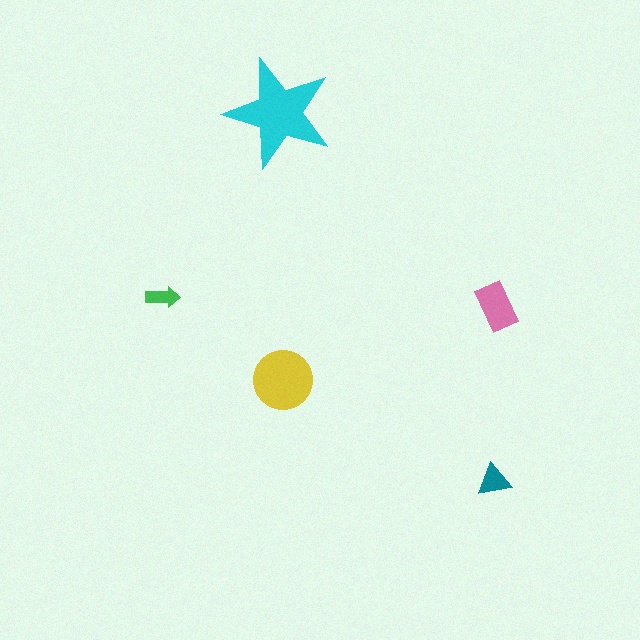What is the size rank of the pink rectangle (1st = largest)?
3rd.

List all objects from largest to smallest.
The cyan star, the yellow circle, the pink rectangle, the teal triangle, the green arrow.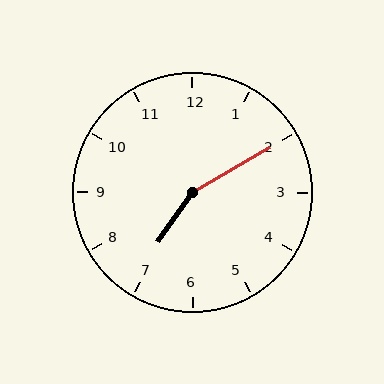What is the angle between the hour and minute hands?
Approximately 155 degrees.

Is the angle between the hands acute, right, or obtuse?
It is obtuse.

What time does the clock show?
7:10.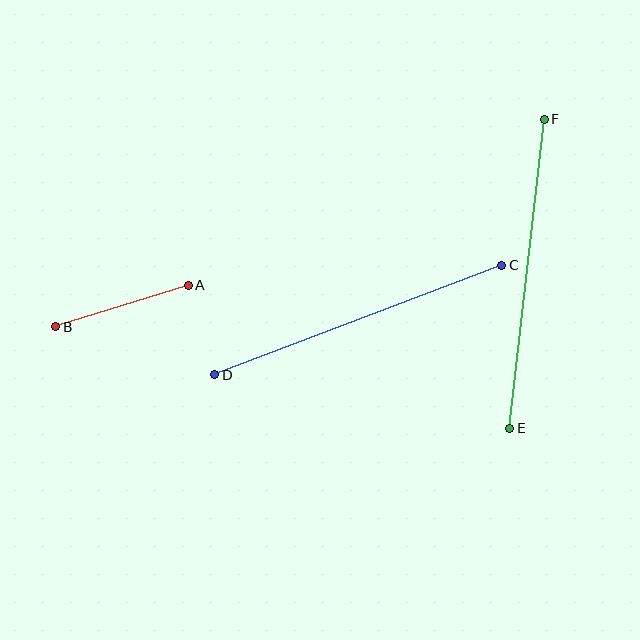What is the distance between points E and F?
The distance is approximately 311 pixels.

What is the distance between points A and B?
The distance is approximately 139 pixels.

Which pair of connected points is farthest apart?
Points E and F are farthest apart.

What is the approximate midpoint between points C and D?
The midpoint is at approximately (358, 320) pixels.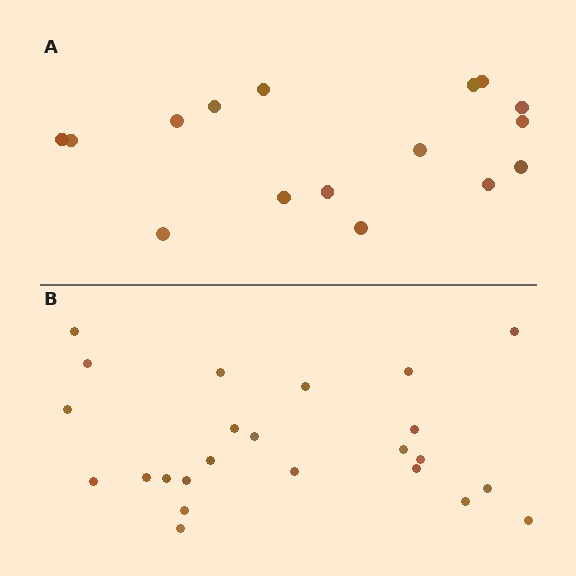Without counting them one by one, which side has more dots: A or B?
Region B (the bottom region) has more dots.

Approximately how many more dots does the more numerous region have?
Region B has roughly 8 or so more dots than region A.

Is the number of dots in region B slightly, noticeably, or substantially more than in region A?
Region B has substantially more. The ratio is roughly 1.5 to 1.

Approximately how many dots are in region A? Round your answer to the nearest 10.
About 20 dots. (The exact count is 16, which rounds to 20.)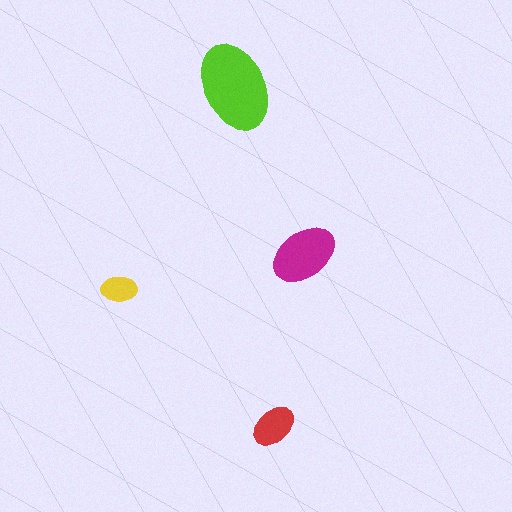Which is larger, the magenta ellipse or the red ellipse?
The magenta one.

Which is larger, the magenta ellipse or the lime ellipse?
The lime one.